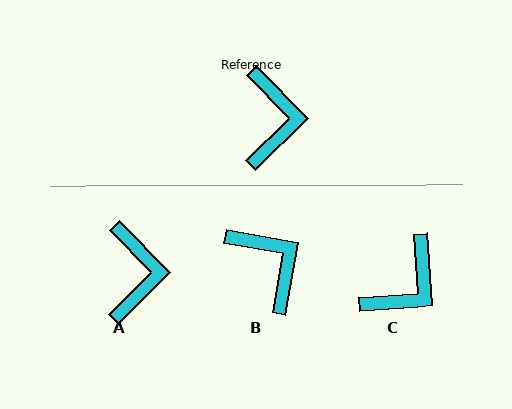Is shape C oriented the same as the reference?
No, it is off by about 41 degrees.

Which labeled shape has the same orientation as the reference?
A.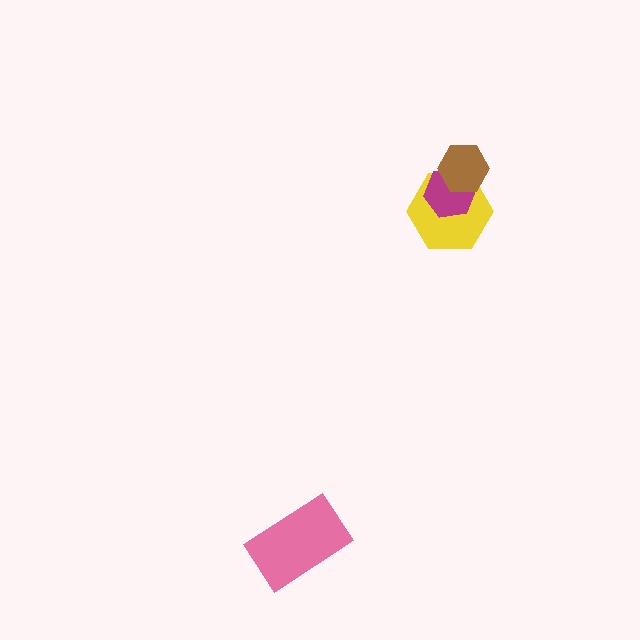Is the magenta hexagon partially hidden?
Yes, it is partially covered by another shape.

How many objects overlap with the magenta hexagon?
2 objects overlap with the magenta hexagon.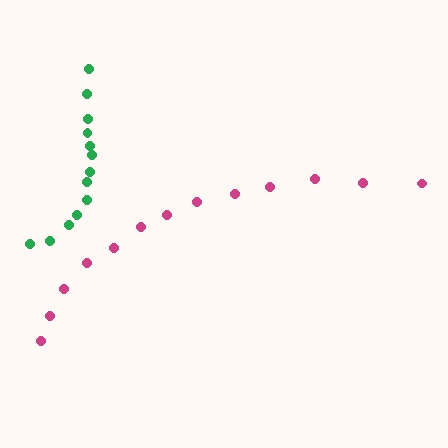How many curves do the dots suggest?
There are 2 distinct paths.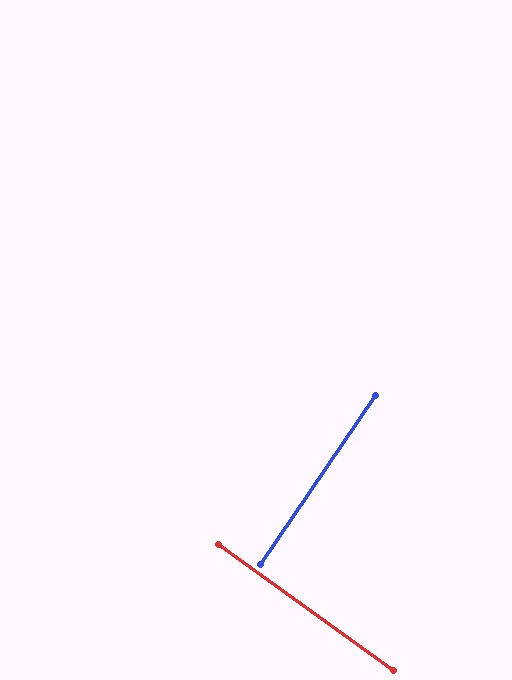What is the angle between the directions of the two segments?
Approximately 88 degrees.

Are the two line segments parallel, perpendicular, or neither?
Perpendicular — they meet at approximately 88°.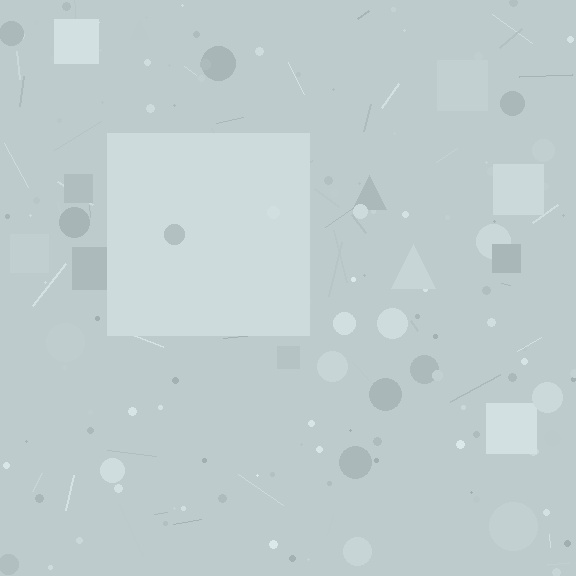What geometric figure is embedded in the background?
A square is embedded in the background.